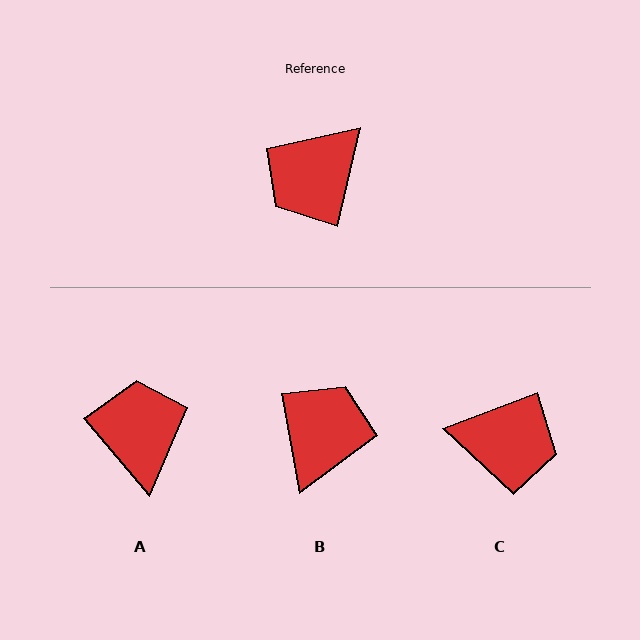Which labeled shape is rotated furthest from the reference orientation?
B, about 156 degrees away.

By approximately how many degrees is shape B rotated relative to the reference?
Approximately 156 degrees clockwise.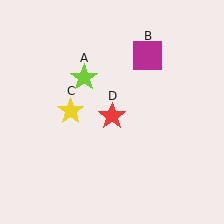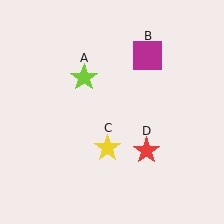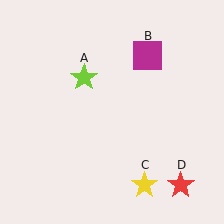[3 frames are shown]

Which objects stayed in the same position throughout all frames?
Lime star (object A) and magenta square (object B) remained stationary.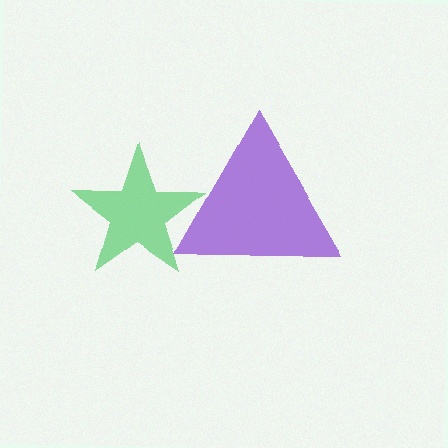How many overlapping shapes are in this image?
There are 2 overlapping shapes in the image.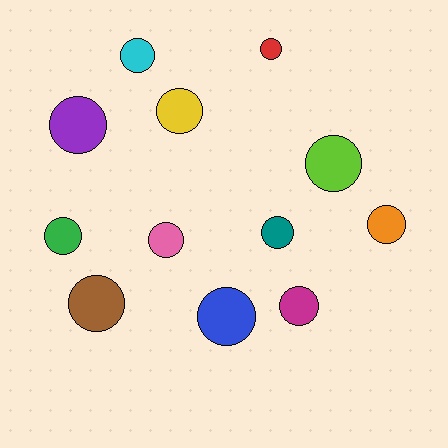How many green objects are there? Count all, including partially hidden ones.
There is 1 green object.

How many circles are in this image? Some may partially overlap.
There are 12 circles.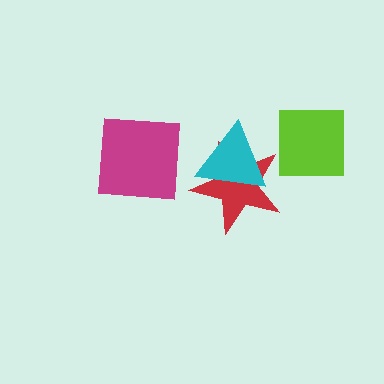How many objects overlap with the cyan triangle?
1 object overlaps with the cyan triangle.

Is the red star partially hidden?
Yes, it is partially covered by another shape.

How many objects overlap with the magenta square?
0 objects overlap with the magenta square.